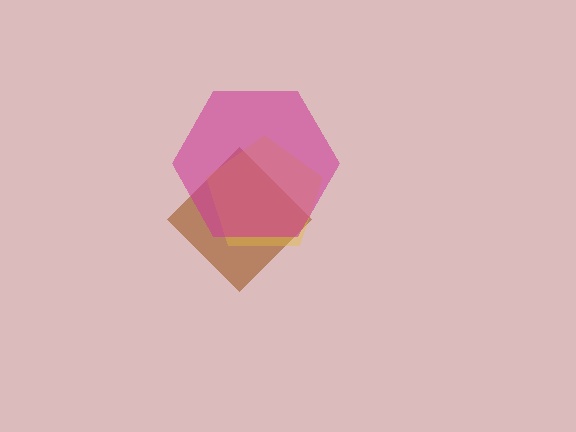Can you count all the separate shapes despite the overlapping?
Yes, there are 3 separate shapes.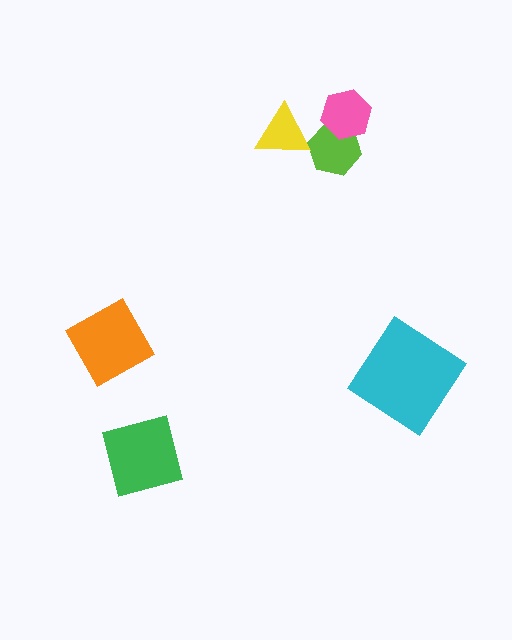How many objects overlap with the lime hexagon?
2 objects overlap with the lime hexagon.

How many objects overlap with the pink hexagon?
1 object overlaps with the pink hexagon.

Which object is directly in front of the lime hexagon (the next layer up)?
The yellow triangle is directly in front of the lime hexagon.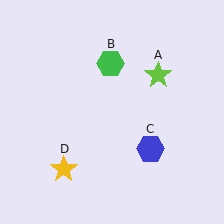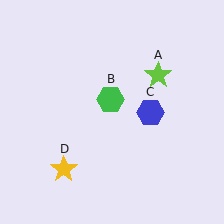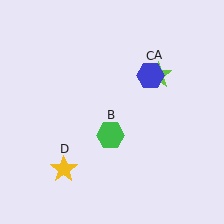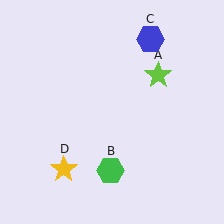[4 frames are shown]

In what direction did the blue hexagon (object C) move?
The blue hexagon (object C) moved up.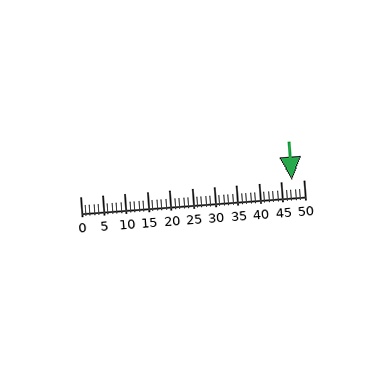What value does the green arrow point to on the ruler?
The green arrow points to approximately 48.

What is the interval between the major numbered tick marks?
The major tick marks are spaced 5 units apart.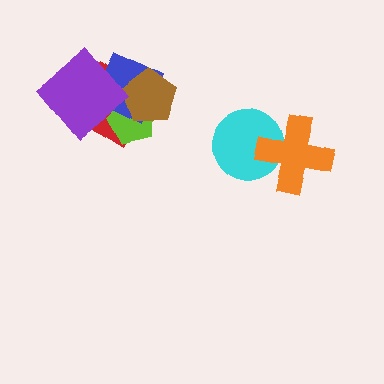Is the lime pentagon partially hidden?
Yes, it is partially covered by another shape.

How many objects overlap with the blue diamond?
4 objects overlap with the blue diamond.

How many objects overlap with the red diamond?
4 objects overlap with the red diamond.